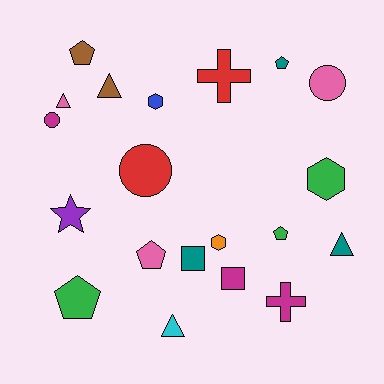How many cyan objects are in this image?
There is 1 cyan object.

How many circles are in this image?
There are 3 circles.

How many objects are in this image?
There are 20 objects.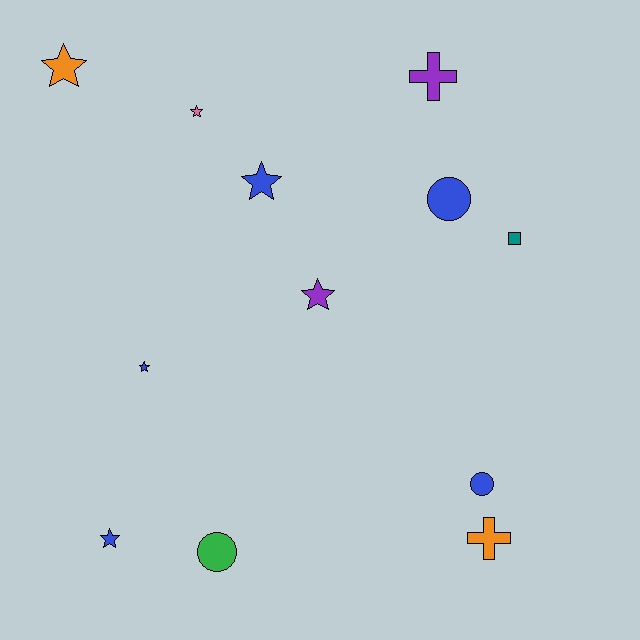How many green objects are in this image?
There is 1 green object.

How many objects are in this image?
There are 12 objects.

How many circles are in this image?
There are 3 circles.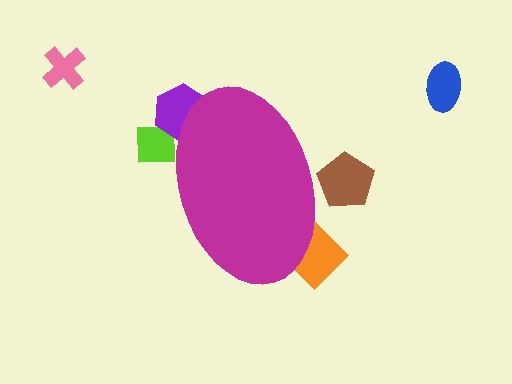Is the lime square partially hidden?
Yes, the lime square is partially hidden behind the magenta ellipse.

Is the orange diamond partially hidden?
Yes, the orange diamond is partially hidden behind the magenta ellipse.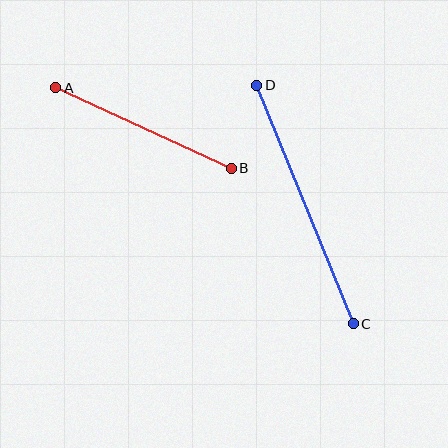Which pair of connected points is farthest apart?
Points C and D are farthest apart.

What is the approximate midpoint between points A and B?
The midpoint is at approximately (143, 128) pixels.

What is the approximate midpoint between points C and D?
The midpoint is at approximately (305, 204) pixels.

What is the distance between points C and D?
The distance is approximately 257 pixels.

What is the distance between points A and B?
The distance is approximately 193 pixels.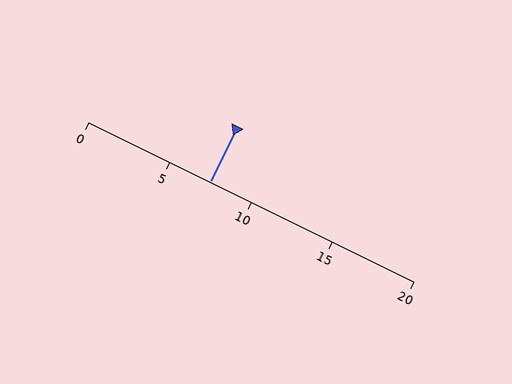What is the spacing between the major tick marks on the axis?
The major ticks are spaced 5 apart.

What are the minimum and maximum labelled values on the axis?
The axis runs from 0 to 20.